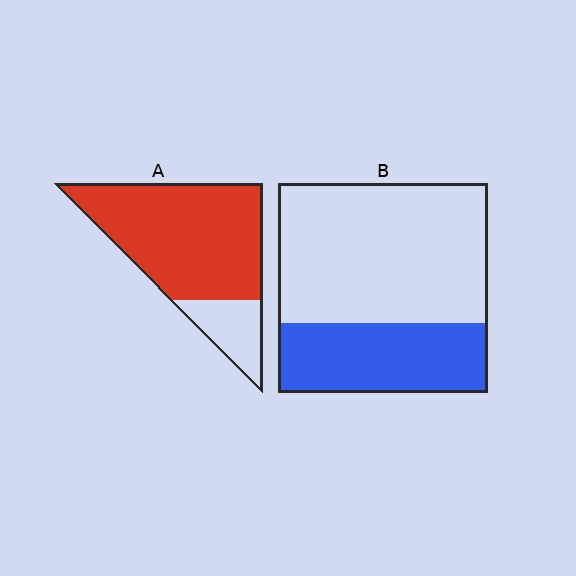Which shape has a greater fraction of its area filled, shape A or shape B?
Shape A.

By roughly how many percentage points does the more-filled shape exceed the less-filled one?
By roughly 45 percentage points (A over B).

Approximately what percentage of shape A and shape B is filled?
A is approximately 80% and B is approximately 35%.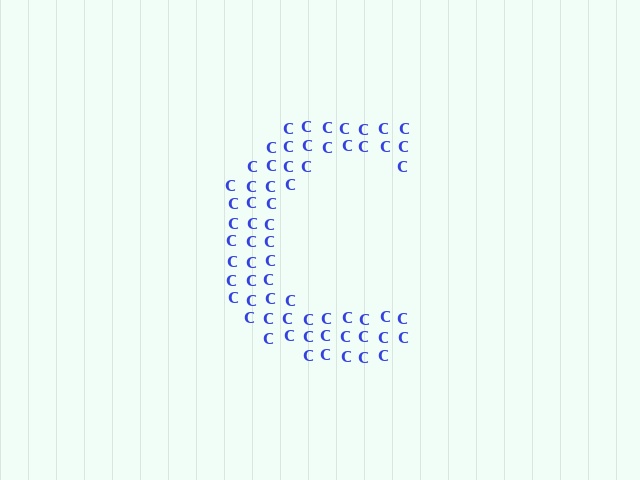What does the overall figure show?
The overall figure shows the letter C.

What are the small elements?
The small elements are letter C's.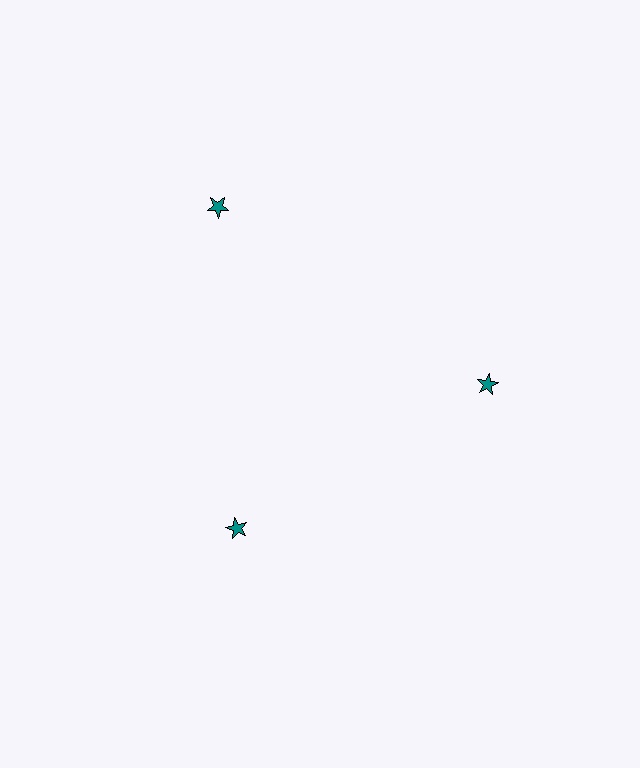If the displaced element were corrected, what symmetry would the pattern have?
It would have 3-fold rotational symmetry — the pattern would map onto itself every 120 degrees.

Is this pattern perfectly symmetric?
No. The 3 teal stars are arranged in a ring, but one element near the 11 o'clock position is pushed outward from the center, breaking the 3-fold rotational symmetry.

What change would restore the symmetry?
The symmetry would be restored by moving it inward, back onto the ring so that all 3 stars sit at equal angles and equal distance from the center.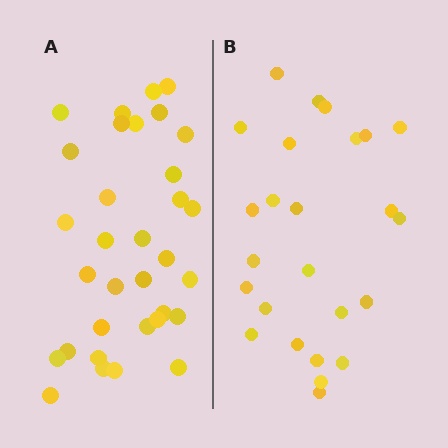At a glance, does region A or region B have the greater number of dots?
Region A (the left region) has more dots.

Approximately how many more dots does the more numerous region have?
Region A has roughly 8 or so more dots than region B.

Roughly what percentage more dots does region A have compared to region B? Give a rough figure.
About 30% more.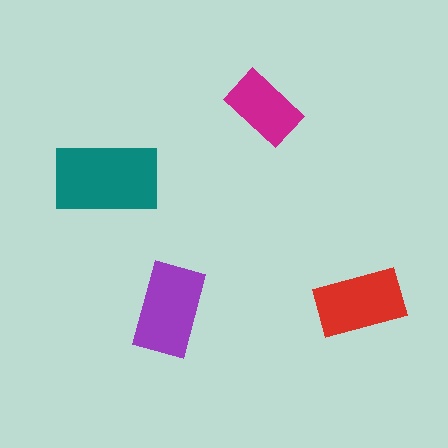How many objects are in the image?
There are 4 objects in the image.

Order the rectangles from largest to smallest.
the teal one, the purple one, the red one, the magenta one.